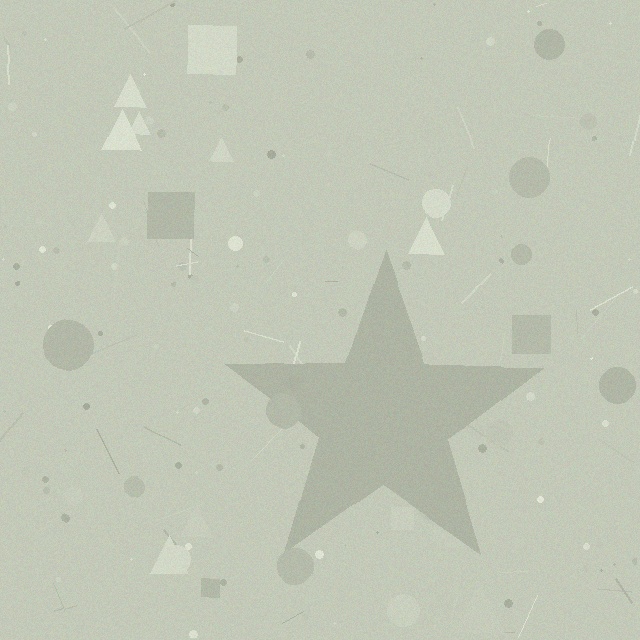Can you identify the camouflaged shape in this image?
The camouflaged shape is a star.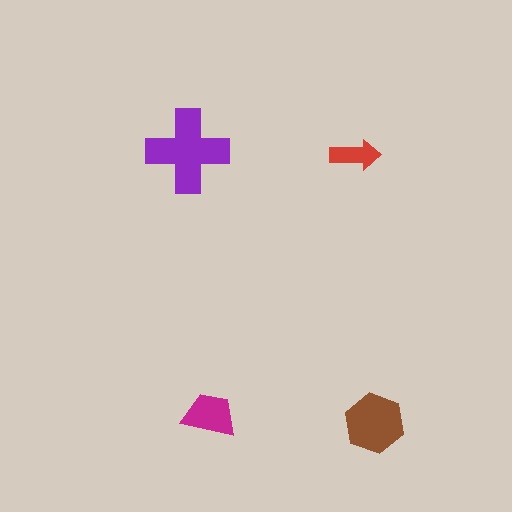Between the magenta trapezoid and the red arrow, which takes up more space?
The magenta trapezoid.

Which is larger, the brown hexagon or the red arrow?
The brown hexagon.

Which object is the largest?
The purple cross.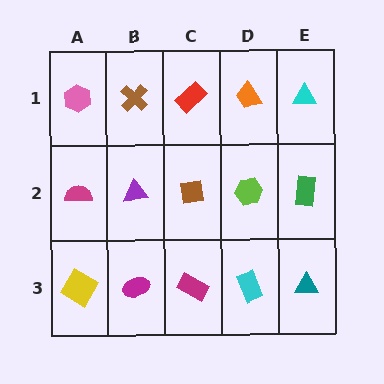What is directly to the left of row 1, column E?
An orange trapezoid.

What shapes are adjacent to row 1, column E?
A green rectangle (row 2, column E), an orange trapezoid (row 1, column D).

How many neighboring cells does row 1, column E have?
2.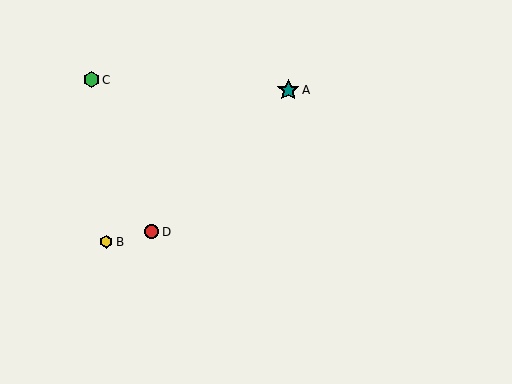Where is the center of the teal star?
The center of the teal star is at (288, 90).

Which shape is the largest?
The teal star (labeled A) is the largest.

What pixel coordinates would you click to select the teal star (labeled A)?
Click at (288, 90) to select the teal star A.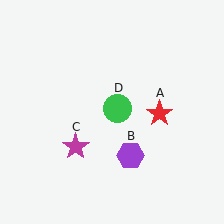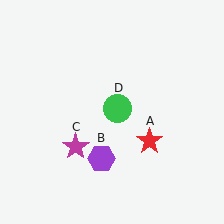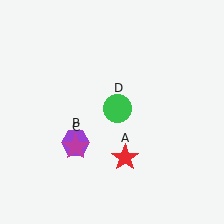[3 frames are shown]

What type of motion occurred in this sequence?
The red star (object A), purple hexagon (object B) rotated clockwise around the center of the scene.